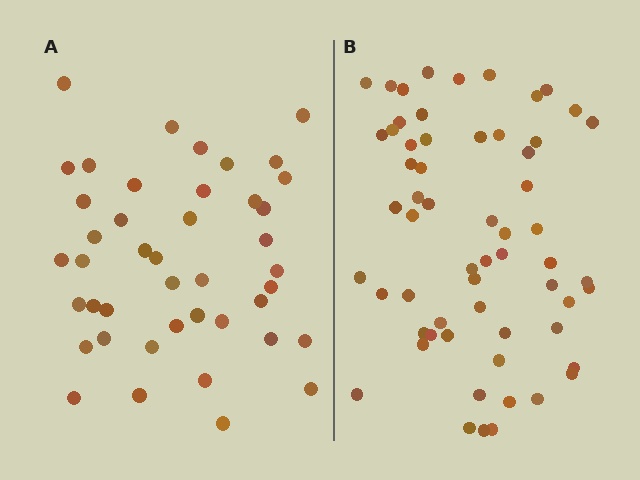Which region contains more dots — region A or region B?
Region B (the right region) has more dots.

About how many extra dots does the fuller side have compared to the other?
Region B has approximately 15 more dots than region A.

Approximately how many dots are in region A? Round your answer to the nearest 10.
About 40 dots. (The exact count is 43, which rounds to 40.)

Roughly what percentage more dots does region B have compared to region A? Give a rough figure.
About 40% more.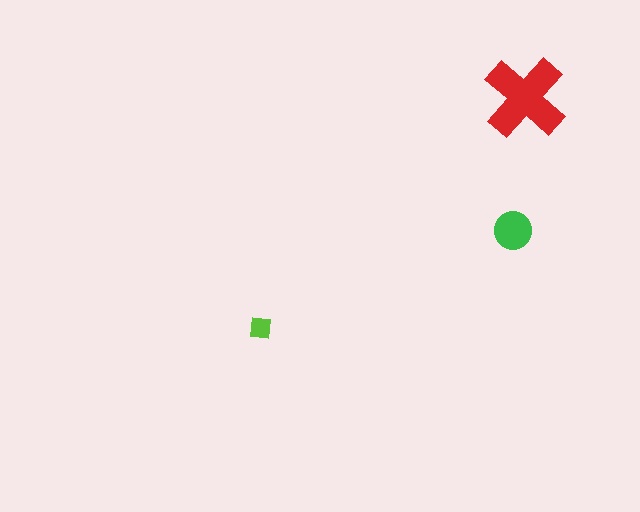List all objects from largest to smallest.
The red cross, the green circle, the lime square.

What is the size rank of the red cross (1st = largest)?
1st.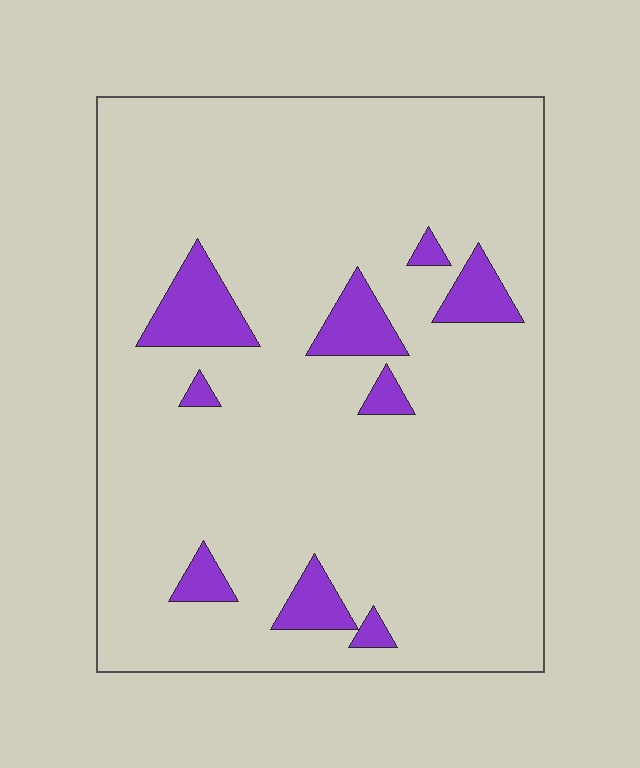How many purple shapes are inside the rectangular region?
9.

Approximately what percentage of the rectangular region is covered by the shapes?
Approximately 10%.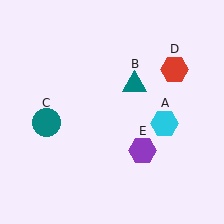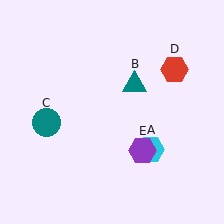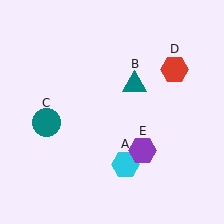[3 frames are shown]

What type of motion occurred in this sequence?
The cyan hexagon (object A) rotated clockwise around the center of the scene.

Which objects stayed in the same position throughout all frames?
Teal triangle (object B) and teal circle (object C) and red hexagon (object D) and purple hexagon (object E) remained stationary.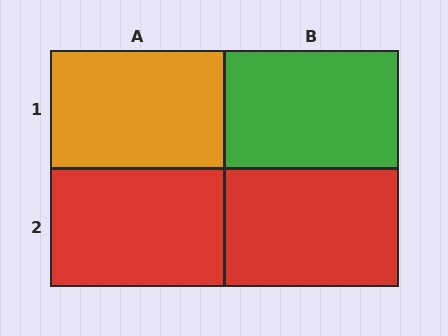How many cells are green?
1 cell is green.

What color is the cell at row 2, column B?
Red.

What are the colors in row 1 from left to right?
Orange, green.